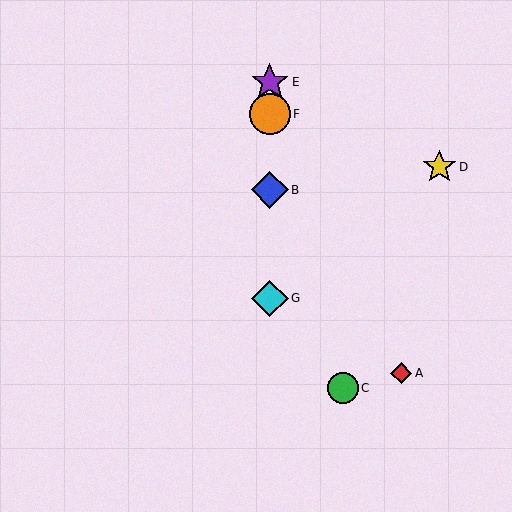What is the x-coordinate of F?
Object F is at x≈270.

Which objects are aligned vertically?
Objects B, E, F, G are aligned vertically.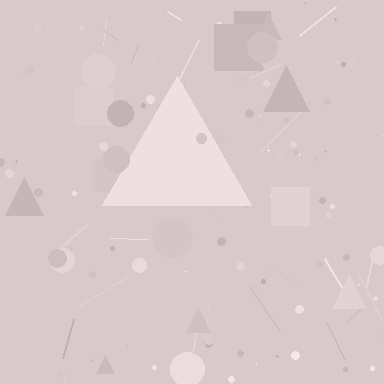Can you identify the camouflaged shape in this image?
The camouflaged shape is a triangle.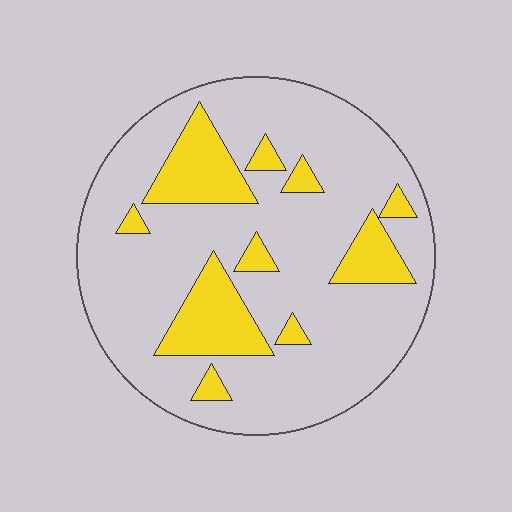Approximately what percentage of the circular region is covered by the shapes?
Approximately 20%.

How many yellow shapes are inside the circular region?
10.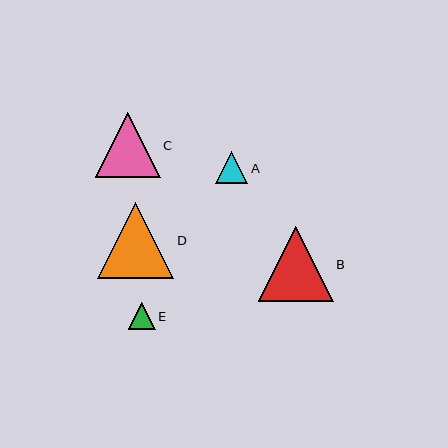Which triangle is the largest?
Triangle D is the largest with a size of approximately 76 pixels.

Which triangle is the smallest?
Triangle E is the smallest with a size of approximately 26 pixels.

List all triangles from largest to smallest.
From largest to smallest: D, B, C, A, E.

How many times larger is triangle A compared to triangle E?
Triangle A is approximately 1.3 times the size of triangle E.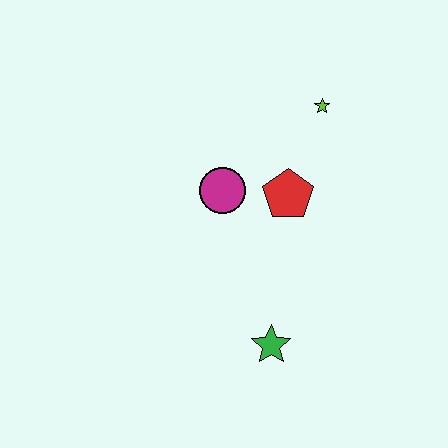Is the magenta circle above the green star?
Yes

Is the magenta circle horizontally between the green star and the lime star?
No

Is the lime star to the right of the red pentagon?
Yes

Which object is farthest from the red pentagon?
The green star is farthest from the red pentagon.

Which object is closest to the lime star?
The red pentagon is closest to the lime star.